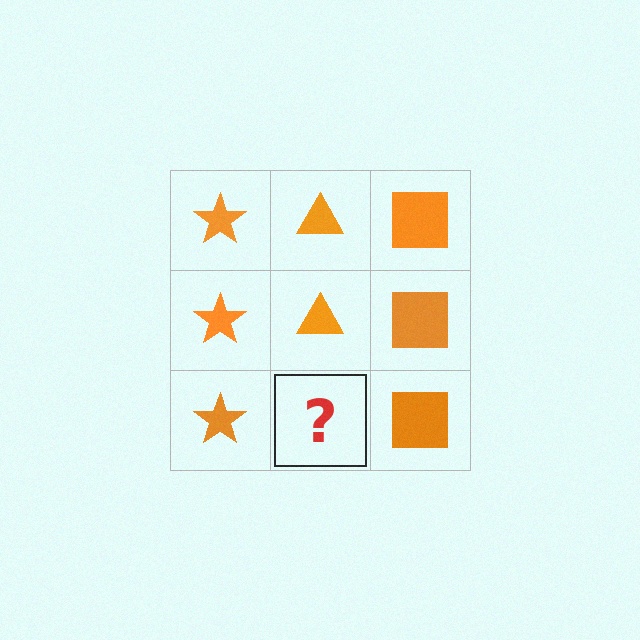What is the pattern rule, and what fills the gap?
The rule is that each column has a consistent shape. The gap should be filled with an orange triangle.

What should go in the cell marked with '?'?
The missing cell should contain an orange triangle.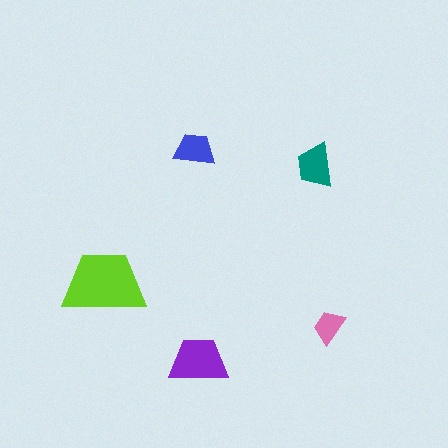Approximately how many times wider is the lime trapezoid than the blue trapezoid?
About 2 times wider.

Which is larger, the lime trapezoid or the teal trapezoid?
The lime one.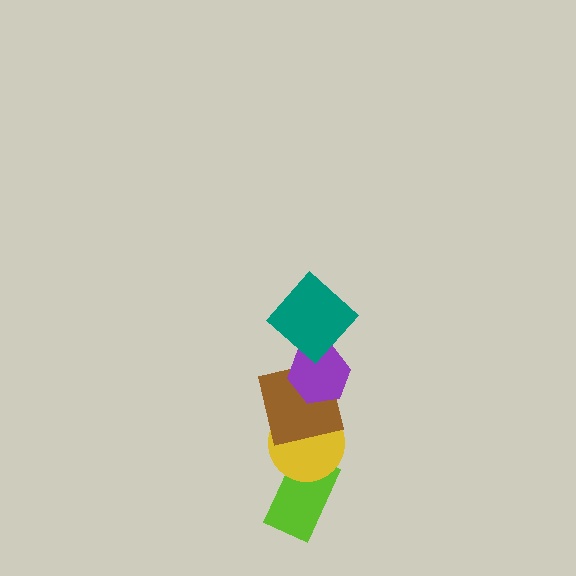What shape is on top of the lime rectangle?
The yellow circle is on top of the lime rectangle.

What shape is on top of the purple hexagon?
The teal diamond is on top of the purple hexagon.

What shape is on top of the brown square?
The purple hexagon is on top of the brown square.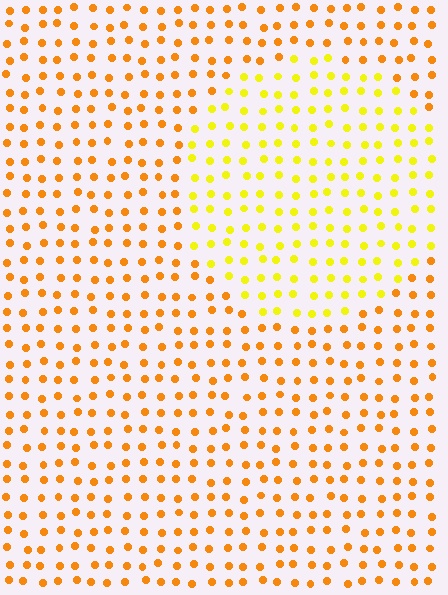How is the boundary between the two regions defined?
The boundary is defined purely by a slight shift in hue (about 29 degrees). Spacing, size, and orientation are identical on both sides.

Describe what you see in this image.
The image is filled with small orange elements in a uniform arrangement. A circle-shaped region is visible where the elements are tinted to a slightly different hue, forming a subtle color boundary.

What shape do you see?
I see a circle.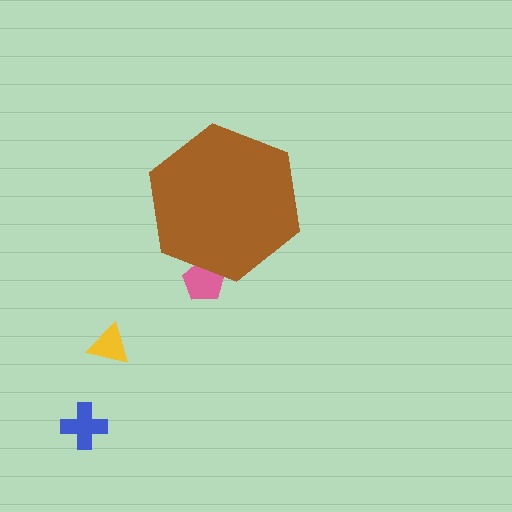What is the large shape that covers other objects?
A brown hexagon.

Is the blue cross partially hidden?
No, the blue cross is fully visible.